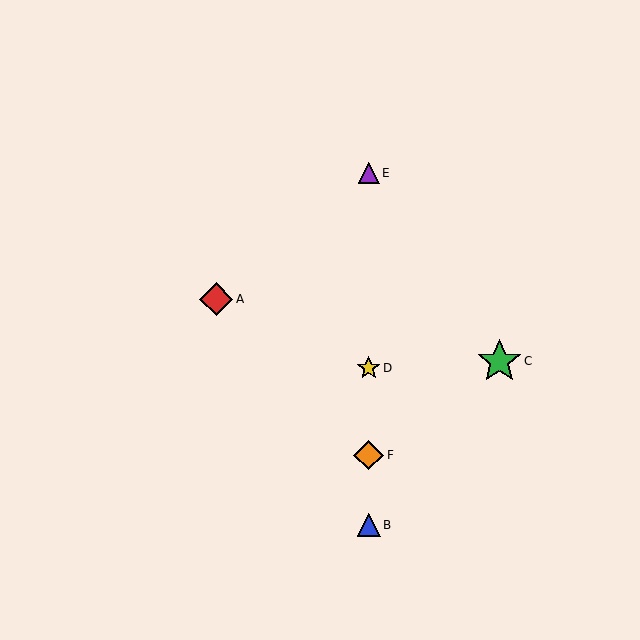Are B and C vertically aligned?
No, B is at x≈369 and C is at x≈499.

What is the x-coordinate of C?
Object C is at x≈499.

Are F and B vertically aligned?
Yes, both are at x≈369.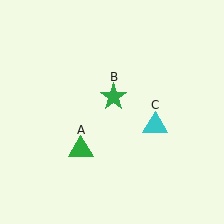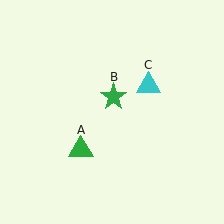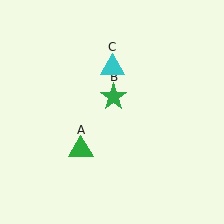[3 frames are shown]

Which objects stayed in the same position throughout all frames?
Green triangle (object A) and green star (object B) remained stationary.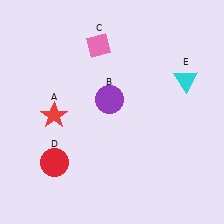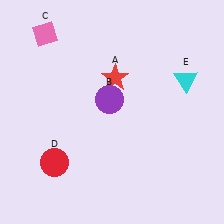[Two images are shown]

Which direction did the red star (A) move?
The red star (A) moved right.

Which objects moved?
The objects that moved are: the red star (A), the pink diamond (C).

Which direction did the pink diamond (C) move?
The pink diamond (C) moved left.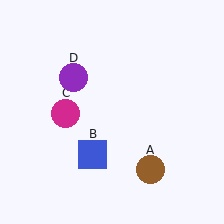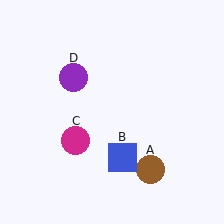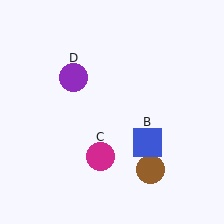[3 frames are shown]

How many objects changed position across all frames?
2 objects changed position: blue square (object B), magenta circle (object C).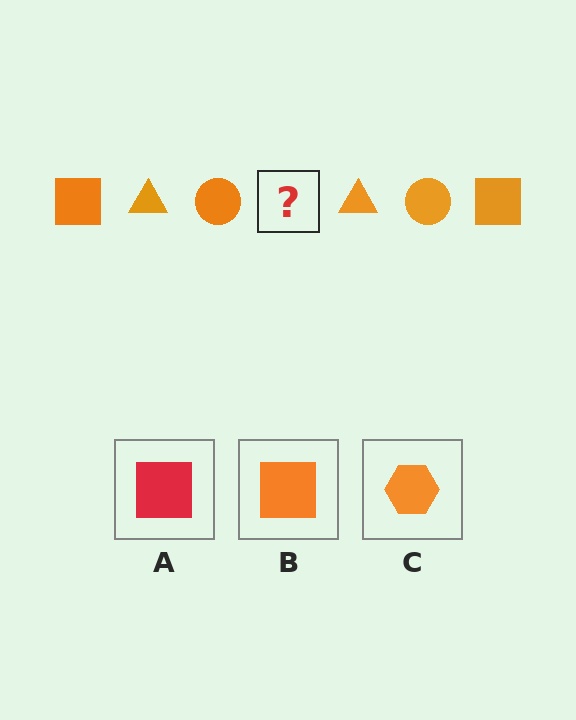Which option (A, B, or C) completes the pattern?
B.